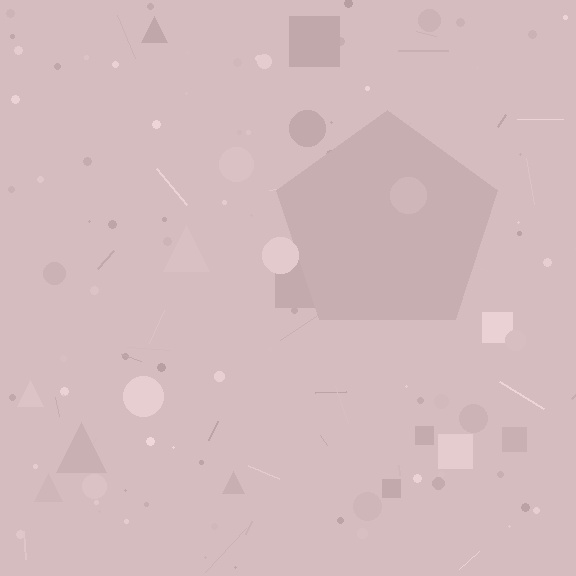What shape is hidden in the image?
A pentagon is hidden in the image.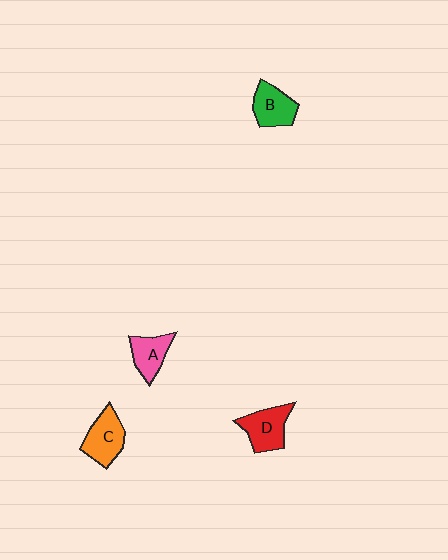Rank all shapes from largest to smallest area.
From largest to smallest: C (orange), D (red), B (green), A (pink).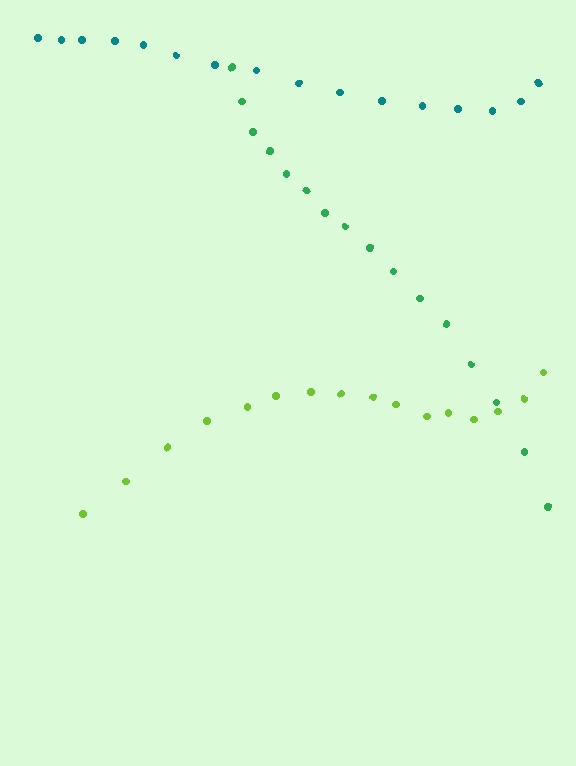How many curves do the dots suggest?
There are 3 distinct paths.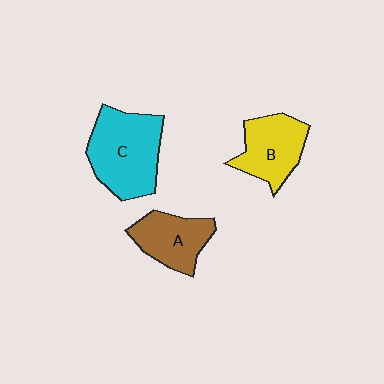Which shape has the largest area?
Shape C (cyan).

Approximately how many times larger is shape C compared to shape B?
Approximately 1.4 times.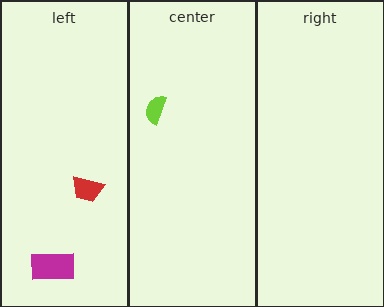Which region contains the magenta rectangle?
The left region.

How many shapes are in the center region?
1.